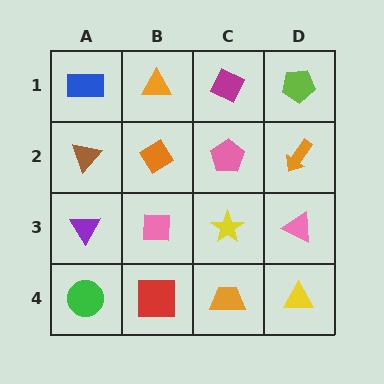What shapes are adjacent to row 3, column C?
A pink pentagon (row 2, column C), an orange trapezoid (row 4, column C), a pink square (row 3, column B), a pink triangle (row 3, column D).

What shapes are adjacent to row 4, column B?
A pink square (row 3, column B), a green circle (row 4, column A), an orange trapezoid (row 4, column C).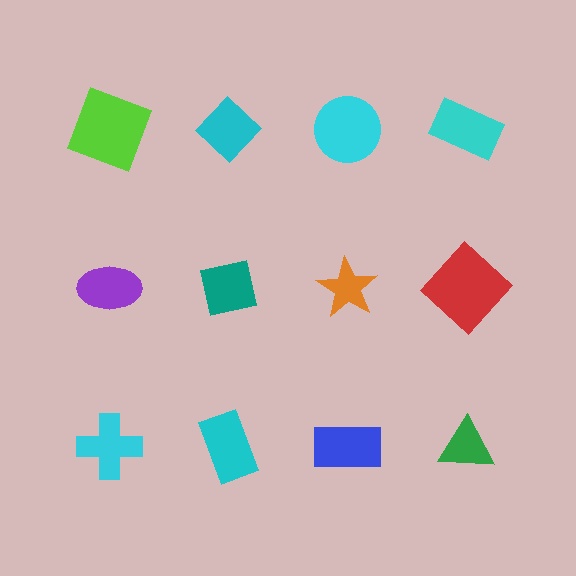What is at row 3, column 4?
A green triangle.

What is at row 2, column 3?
An orange star.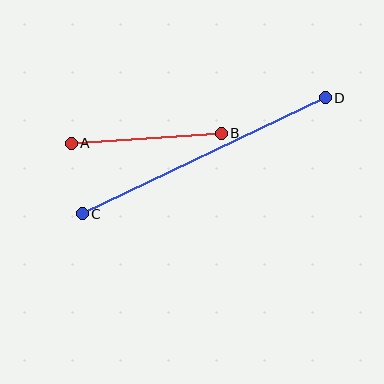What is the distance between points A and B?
The distance is approximately 150 pixels.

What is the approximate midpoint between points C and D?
The midpoint is at approximately (204, 156) pixels.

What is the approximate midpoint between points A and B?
The midpoint is at approximately (146, 138) pixels.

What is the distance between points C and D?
The distance is approximately 269 pixels.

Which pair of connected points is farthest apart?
Points C and D are farthest apart.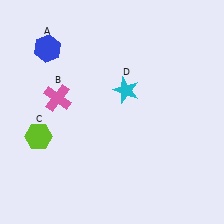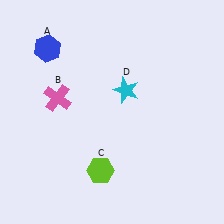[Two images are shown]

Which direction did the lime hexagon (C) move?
The lime hexagon (C) moved right.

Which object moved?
The lime hexagon (C) moved right.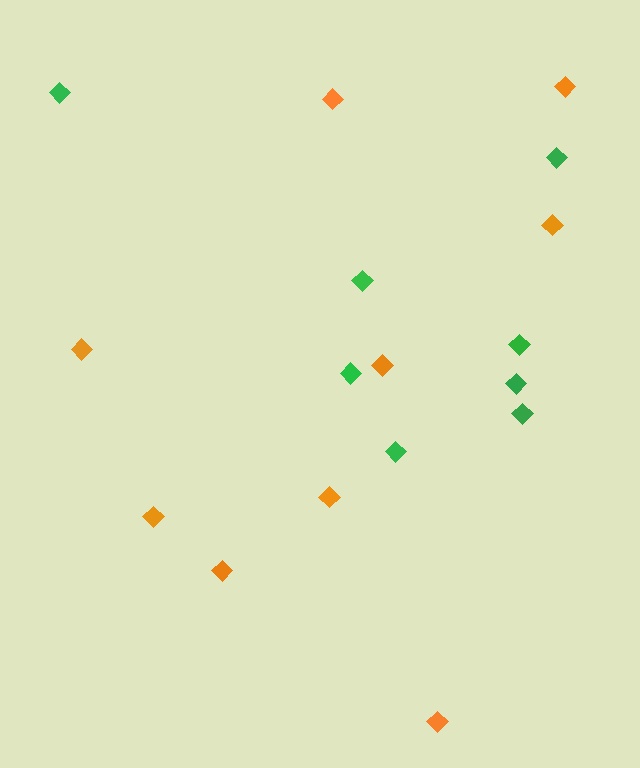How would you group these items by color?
There are 2 groups: one group of orange diamonds (9) and one group of green diamonds (8).